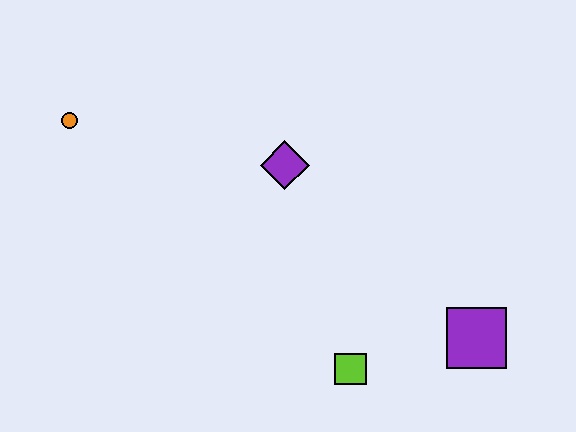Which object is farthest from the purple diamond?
The purple square is farthest from the purple diamond.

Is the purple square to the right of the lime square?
Yes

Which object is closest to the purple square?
The lime square is closest to the purple square.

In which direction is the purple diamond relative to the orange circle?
The purple diamond is to the right of the orange circle.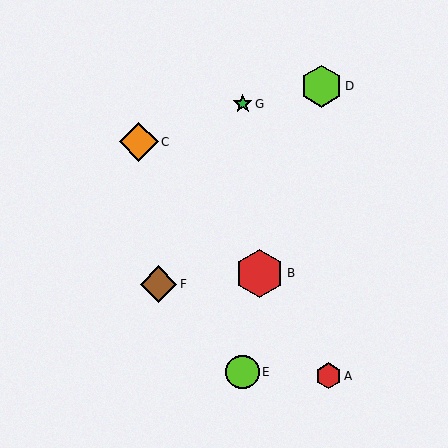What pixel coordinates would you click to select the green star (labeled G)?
Click at (243, 104) to select the green star G.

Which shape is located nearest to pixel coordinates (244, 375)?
The lime circle (labeled E) at (242, 372) is nearest to that location.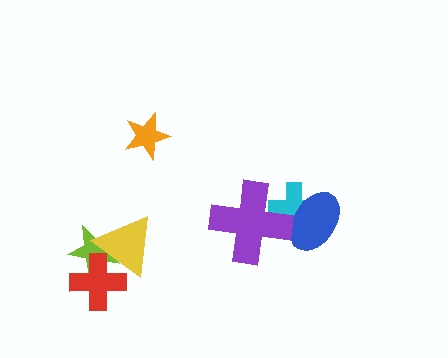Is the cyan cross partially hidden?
Yes, it is partially covered by another shape.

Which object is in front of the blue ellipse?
The purple cross is in front of the blue ellipse.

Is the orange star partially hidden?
No, no other shape covers it.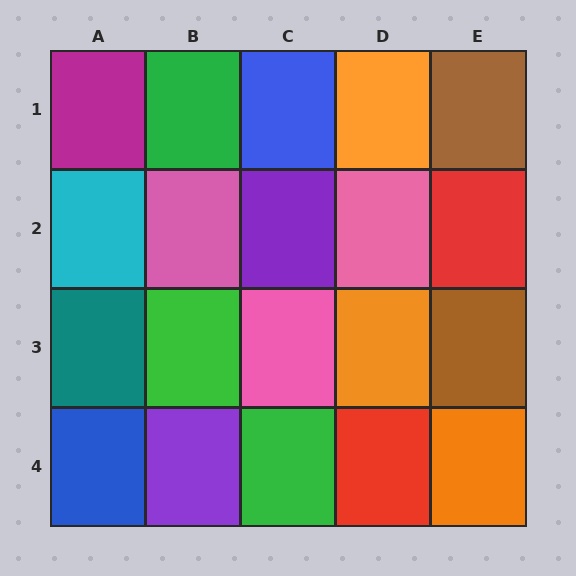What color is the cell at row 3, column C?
Pink.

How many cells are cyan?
1 cell is cyan.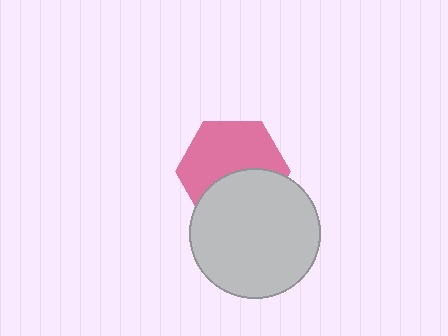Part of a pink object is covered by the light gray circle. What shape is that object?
It is a hexagon.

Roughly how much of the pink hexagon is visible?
About half of it is visible (roughly 59%).